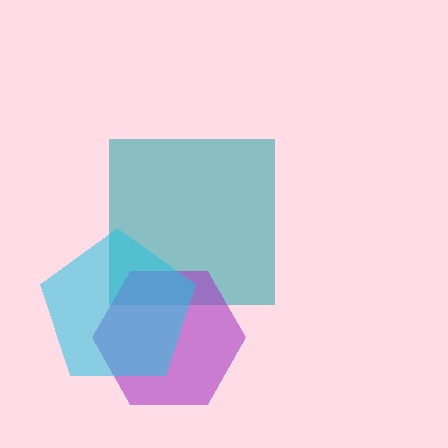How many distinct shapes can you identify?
There are 3 distinct shapes: a teal square, a purple hexagon, a cyan pentagon.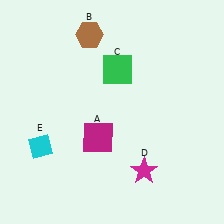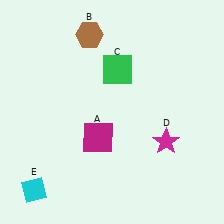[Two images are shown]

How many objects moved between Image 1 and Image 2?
2 objects moved between the two images.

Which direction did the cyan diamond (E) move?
The cyan diamond (E) moved down.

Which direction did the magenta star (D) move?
The magenta star (D) moved up.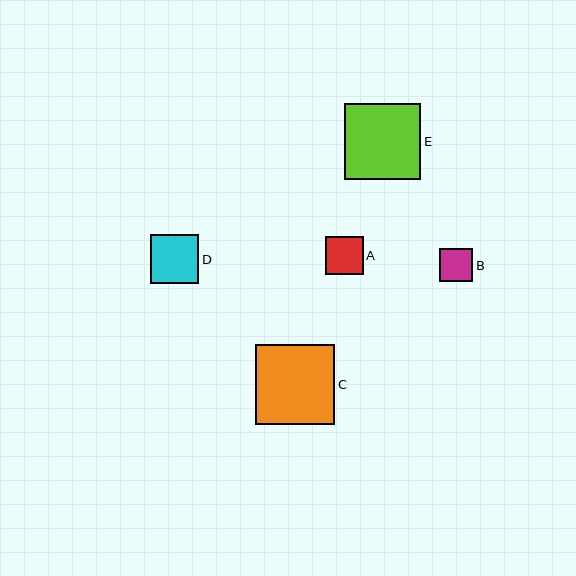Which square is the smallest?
Square B is the smallest with a size of approximately 33 pixels.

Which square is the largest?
Square C is the largest with a size of approximately 80 pixels.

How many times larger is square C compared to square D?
Square C is approximately 1.6 times the size of square D.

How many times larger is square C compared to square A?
Square C is approximately 2.1 times the size of square A.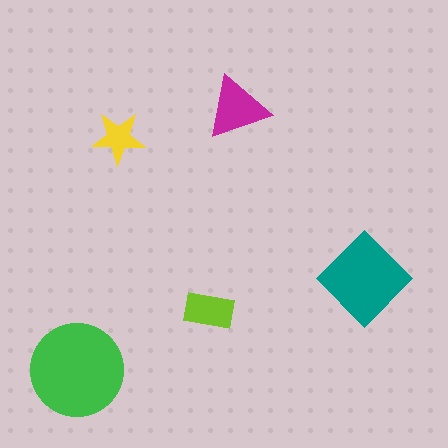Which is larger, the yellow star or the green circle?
The green circle.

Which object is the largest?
The green circle.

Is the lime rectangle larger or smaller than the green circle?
Smaller.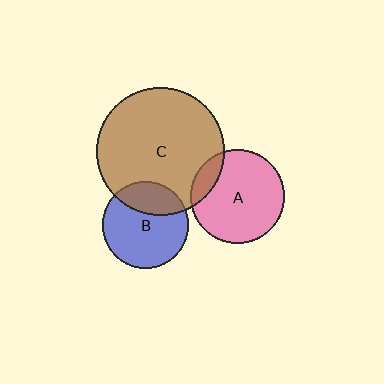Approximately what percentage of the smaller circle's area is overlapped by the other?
Approximately 30%.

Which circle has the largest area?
Circle C (brown).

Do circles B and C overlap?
Yes.